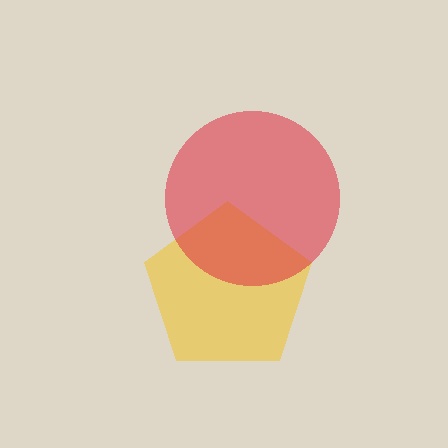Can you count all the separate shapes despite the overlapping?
Yes, there are 2 separate shapes.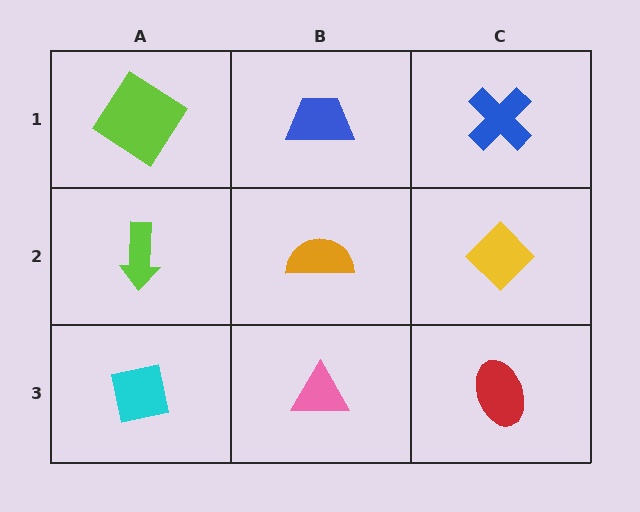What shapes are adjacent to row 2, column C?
A blue cross (row 1, column C), a red ellipse (row 3, column C), an orange semicircle (row 2, column B).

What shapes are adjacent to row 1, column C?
A yellow diamond (row 2, column C), a blue trapezoid (row 1, column B).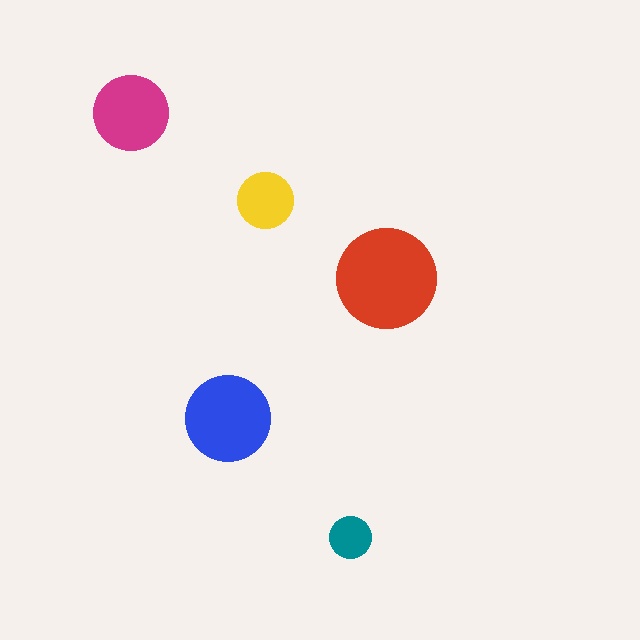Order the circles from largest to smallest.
the red one, the blue one, the magenta one, the yellow one, the teal one.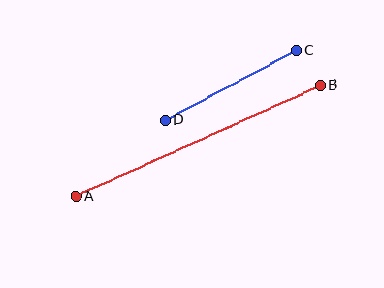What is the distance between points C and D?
The distance is approximately 148 pixels.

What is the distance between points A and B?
The distance is approximately 269 pixels.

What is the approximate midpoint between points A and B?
The midpoint is at approximately (198, 141) pixels.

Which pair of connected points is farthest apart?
Points A and B are farthest apart.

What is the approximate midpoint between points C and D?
The midpoint is at approximately (231, 85) pixels.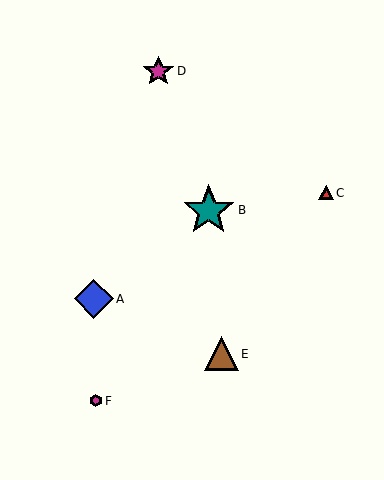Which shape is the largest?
The teal star (labeled B) is the largest.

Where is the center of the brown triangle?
The center of the brown triangle is at (221, 354).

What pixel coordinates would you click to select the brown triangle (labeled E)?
Click at (221, 354) to select the brown triangle E.